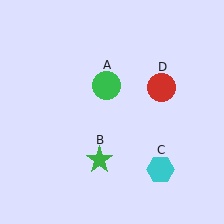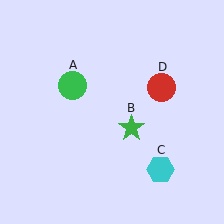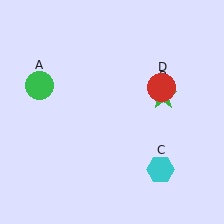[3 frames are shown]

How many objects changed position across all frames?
2 objects changed position: green circle (object A), green star (object B).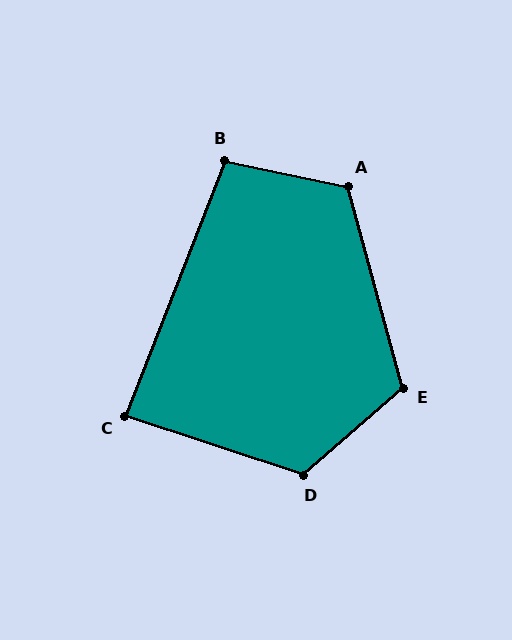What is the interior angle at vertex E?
Approximately 116 degrees (obtuse).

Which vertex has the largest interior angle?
D, at approximately 121 degrees.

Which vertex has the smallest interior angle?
C, at approximately 87 degrees.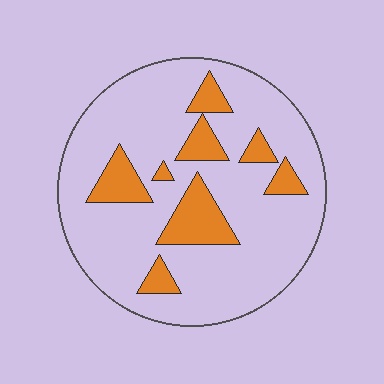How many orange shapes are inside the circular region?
8.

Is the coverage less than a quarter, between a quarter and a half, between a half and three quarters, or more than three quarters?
Less than a quarter.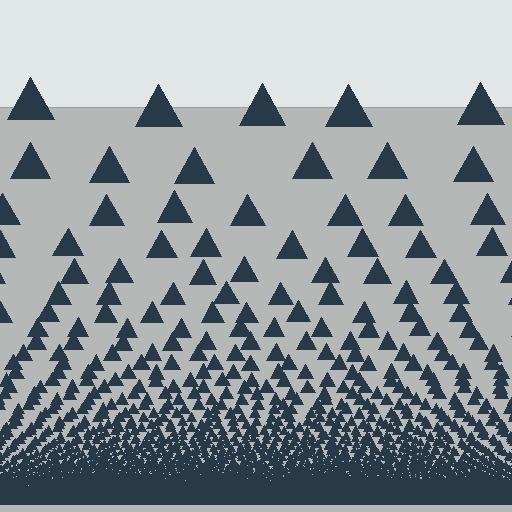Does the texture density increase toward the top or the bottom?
Density increases toward the bottom.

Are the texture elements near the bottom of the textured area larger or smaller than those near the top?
Smaller. The gradient is inverted — elements near the bottom are smaller and denser.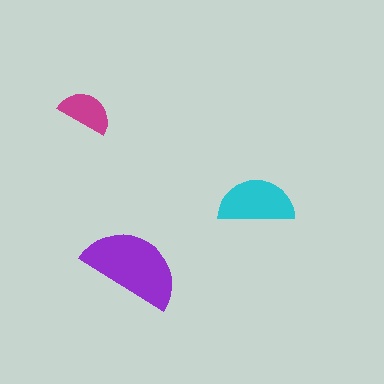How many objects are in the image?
There are 3 objects in the image.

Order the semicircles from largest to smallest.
the purple one, the cyan one, the magenta one.